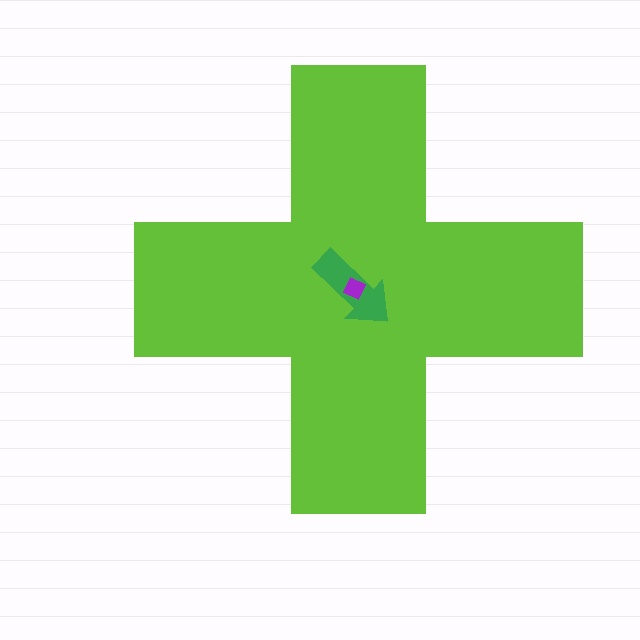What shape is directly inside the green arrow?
The purple diamond.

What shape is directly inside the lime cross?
The green arrow.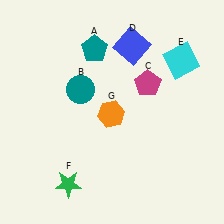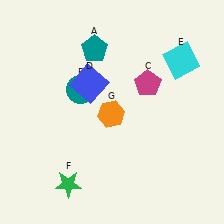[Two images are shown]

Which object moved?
The blue square (D) moved left.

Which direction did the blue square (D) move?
The blue square (D) moved left.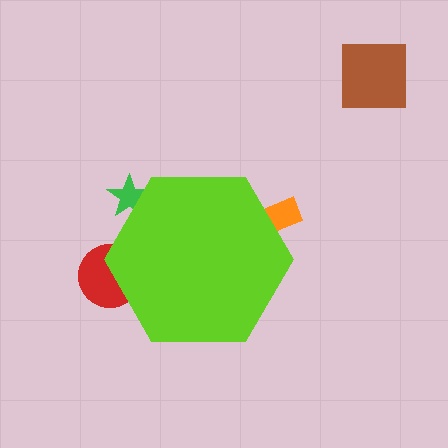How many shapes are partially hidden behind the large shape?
4 shapes are partially hidden.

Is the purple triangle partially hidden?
Yes, the purple triangle is partially hidden behind the lime hexagon.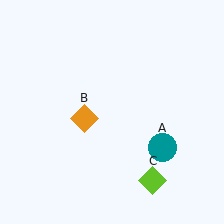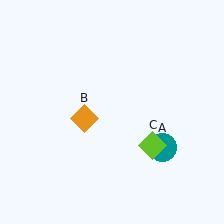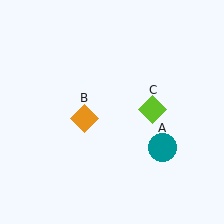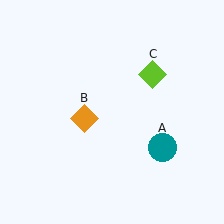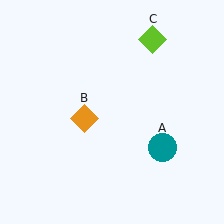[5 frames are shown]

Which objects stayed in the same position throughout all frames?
Teal circle (object A) and orange diamond (object B) remained stationary.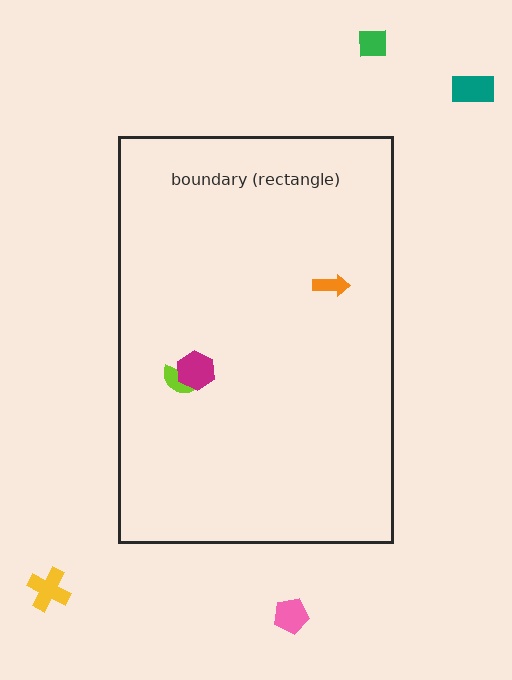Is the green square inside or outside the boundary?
Outside.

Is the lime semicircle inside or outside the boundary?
Inside.